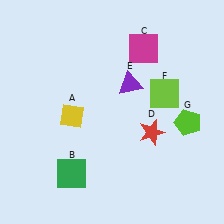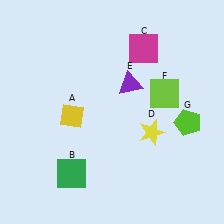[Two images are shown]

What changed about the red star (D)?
In Image 1, D is red. In Image 2, it changed to yellow.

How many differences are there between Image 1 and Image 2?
There is 1 difference between the two images.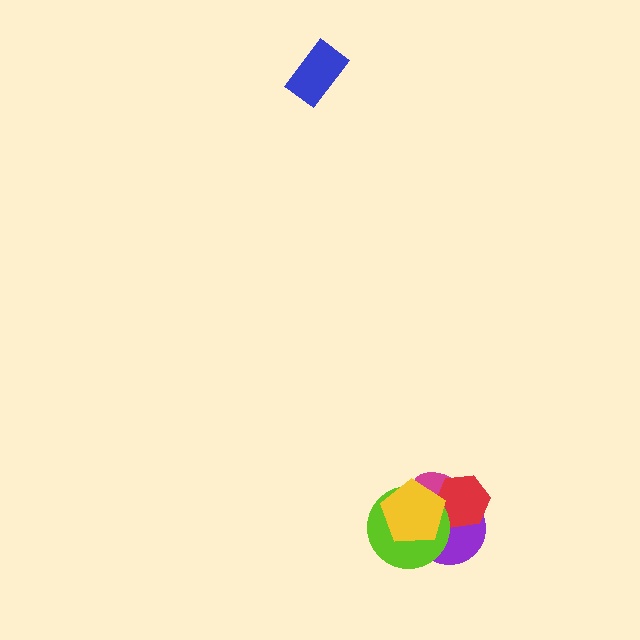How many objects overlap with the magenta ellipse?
4 objects overlap with the magenta ellipse.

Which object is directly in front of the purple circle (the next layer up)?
The red hexagon is directly in front of the purple circle.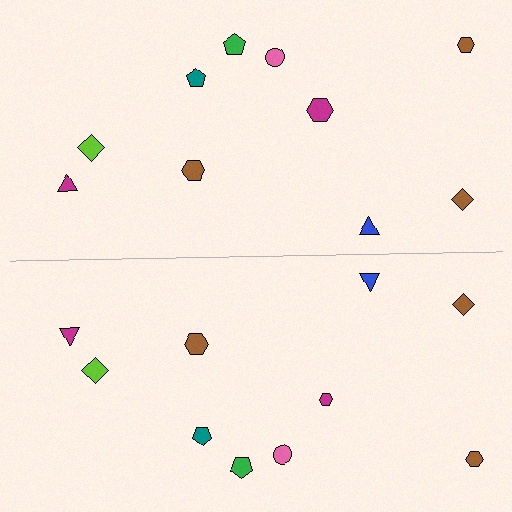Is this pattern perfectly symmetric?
No, the pattern is not perfectly symmetric. The magenta hexagon on the bottom side has a different size than its mirror counterpart.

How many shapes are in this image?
There are 20 shapes in this image.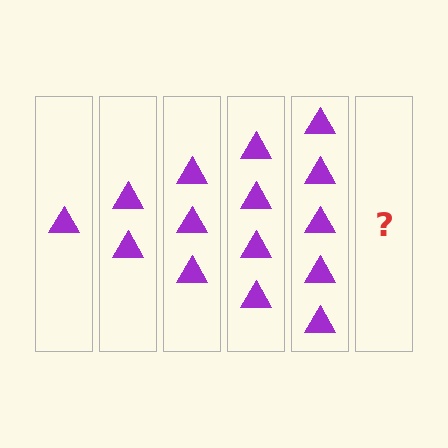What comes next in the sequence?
The next element should be 6 triangles.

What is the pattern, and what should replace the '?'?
The pattern is that each step adds one more triangle. The '?' should be 6 triangles.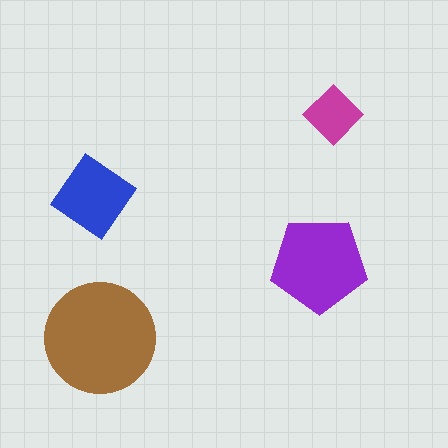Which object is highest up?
The magenta diamond is topmost.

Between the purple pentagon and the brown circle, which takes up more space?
The brown circle.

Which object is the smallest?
The magenta diamond.